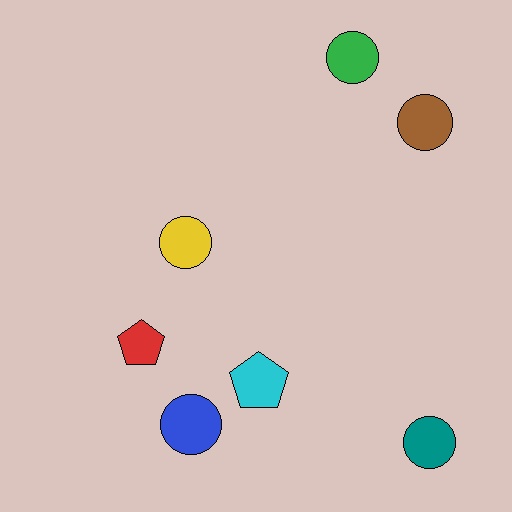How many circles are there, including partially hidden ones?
There are 5 circles.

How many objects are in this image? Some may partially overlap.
There are 7 objects.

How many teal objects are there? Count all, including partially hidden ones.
There is 1 teal object.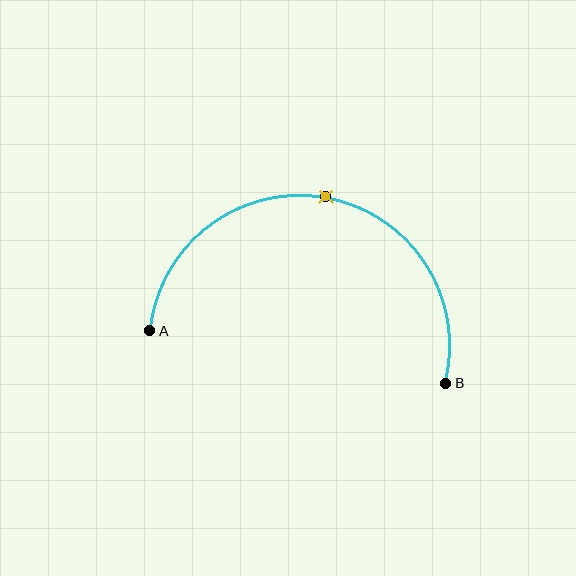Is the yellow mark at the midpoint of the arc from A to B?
Yes. The yellow mark lies on the arc at equal arc-length from both A and B — it is the arc midpoint.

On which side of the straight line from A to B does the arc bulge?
The arc bulges above the straight line connecting A and B.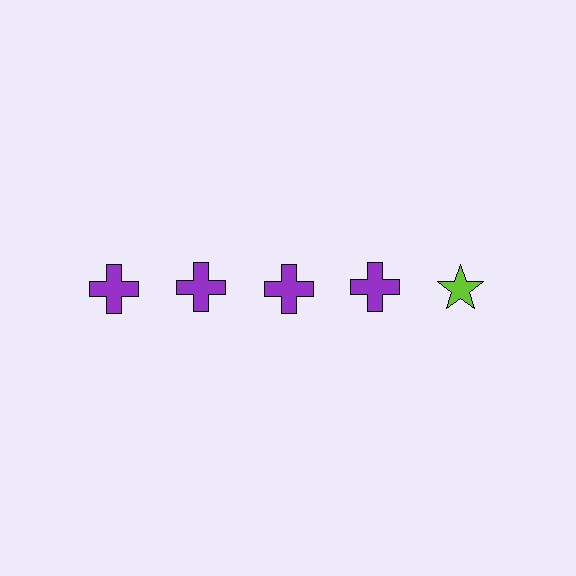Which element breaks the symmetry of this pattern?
The lime star in the top row, rightmost column breaks the symmetry. All other shapes are purple crosses.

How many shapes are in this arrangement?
There are 5 shapes arranged in a grid pattern.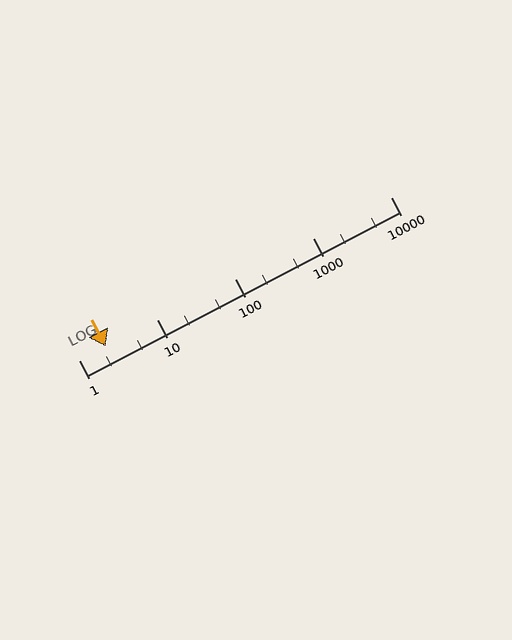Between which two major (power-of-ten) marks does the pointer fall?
The pointer is between 1 and 10.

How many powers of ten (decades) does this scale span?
The scale spans 4 decades, from 1 to 10000.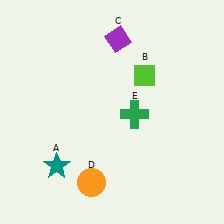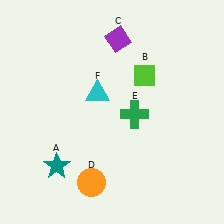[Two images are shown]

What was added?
A cyan triangle (F) was added in Image 2.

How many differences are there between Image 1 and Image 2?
There is 1 difference between the two images.